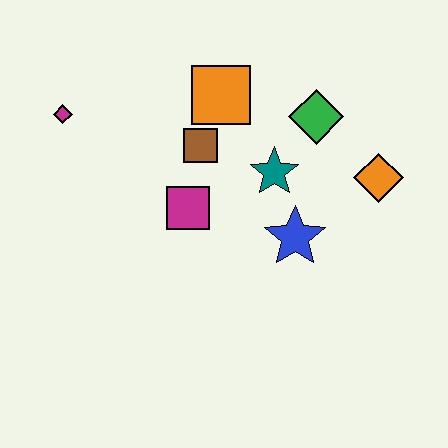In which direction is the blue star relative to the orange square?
The blue star is below the orange square.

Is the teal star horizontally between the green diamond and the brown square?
Yes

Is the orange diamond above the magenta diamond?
No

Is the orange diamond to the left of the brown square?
No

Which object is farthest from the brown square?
The orange diamond is farthest from the brown square.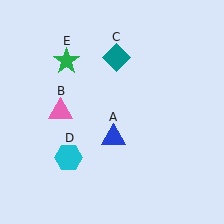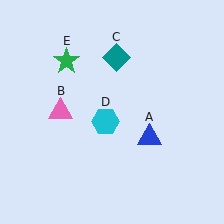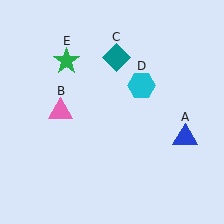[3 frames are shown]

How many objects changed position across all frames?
2 objects changed position: blue triangle (object A), cyan hexagon (object D).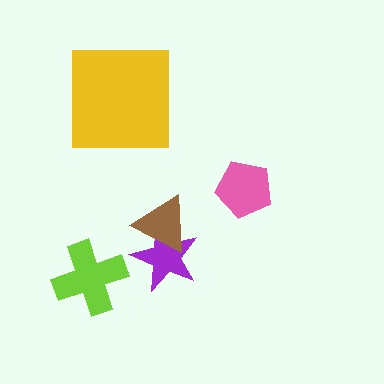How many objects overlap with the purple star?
1 object overlaps with the purple star.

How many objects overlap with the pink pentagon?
0 objects overlap with the pink pentagon.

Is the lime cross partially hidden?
No, no other shape covers it.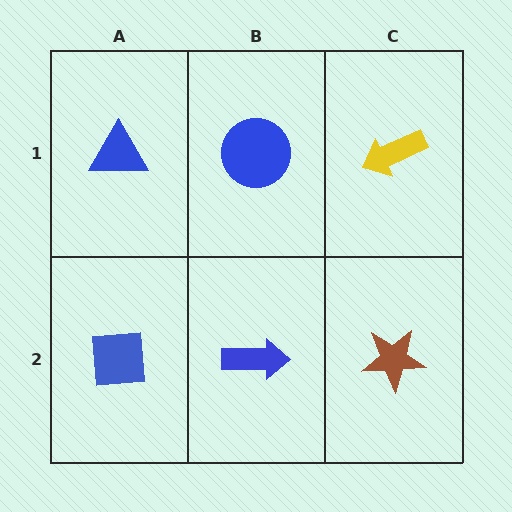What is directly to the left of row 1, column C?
A blue circle.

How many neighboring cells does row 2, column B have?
3.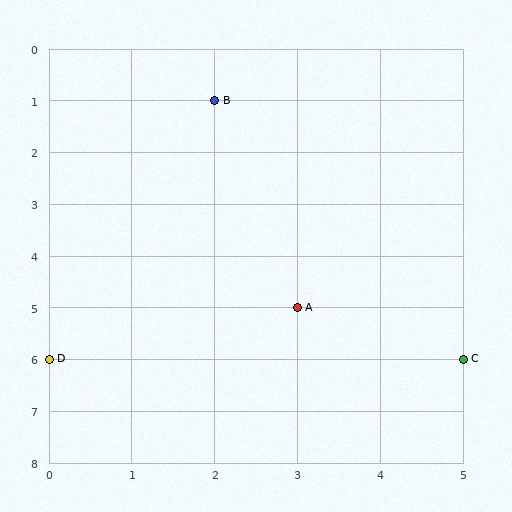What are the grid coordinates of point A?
Point A is at grid coordinates (3, 5).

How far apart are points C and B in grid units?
Points C and B are 3 columns and 5 rows apart (about 5.8 grid units diagonally).